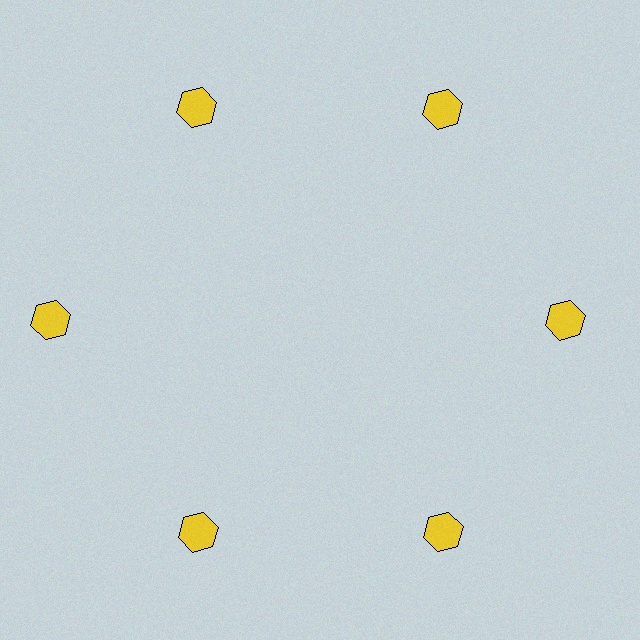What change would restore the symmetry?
The symmetry would be restored by moving it inward, back onto the ring so that all 6 hexagons sit at equal angles and equal distance from the center.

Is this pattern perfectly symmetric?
No. The 6 yellow hexagons are arranged in a ring, but one element near the 9 o'clock position is pushed outward from the center, breaking the 6-fold rotational symmetry.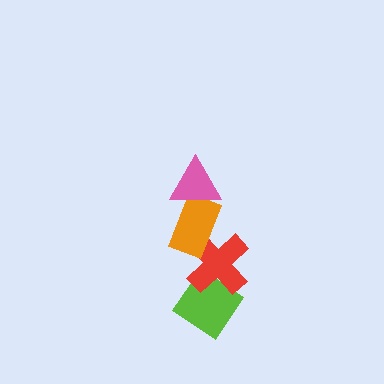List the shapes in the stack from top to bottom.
From top to bottom: the pink triangle, the orange rectangle, the red cross, the lime diamond.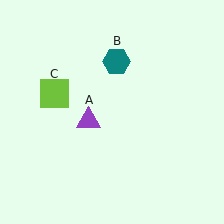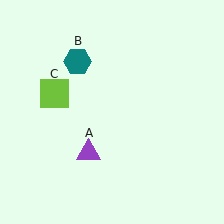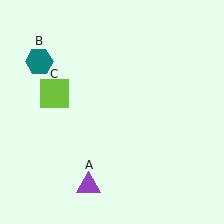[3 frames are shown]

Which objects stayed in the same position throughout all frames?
Lime square (object C) remained stationary.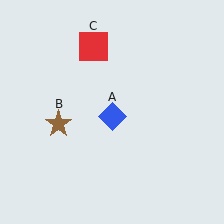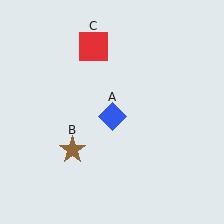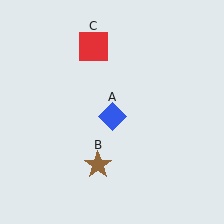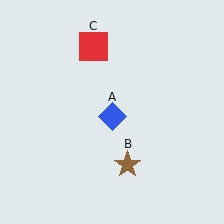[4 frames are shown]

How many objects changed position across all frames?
1 object changed position: brown star (object B).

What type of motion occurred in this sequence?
The brown star (object B) rotated counterclockwise around the center of the scene.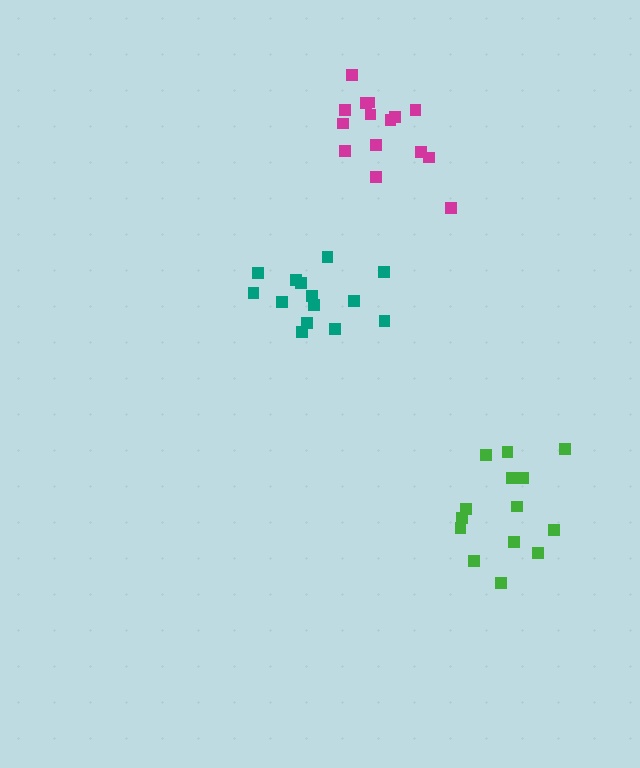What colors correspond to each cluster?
The clusters are colored: green, teal, magenta.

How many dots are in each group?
Group 1: 14 dots, Group 2: 14 dots, Group 3: 15 dots (43 total).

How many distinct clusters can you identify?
There are 3 distinct clusters.